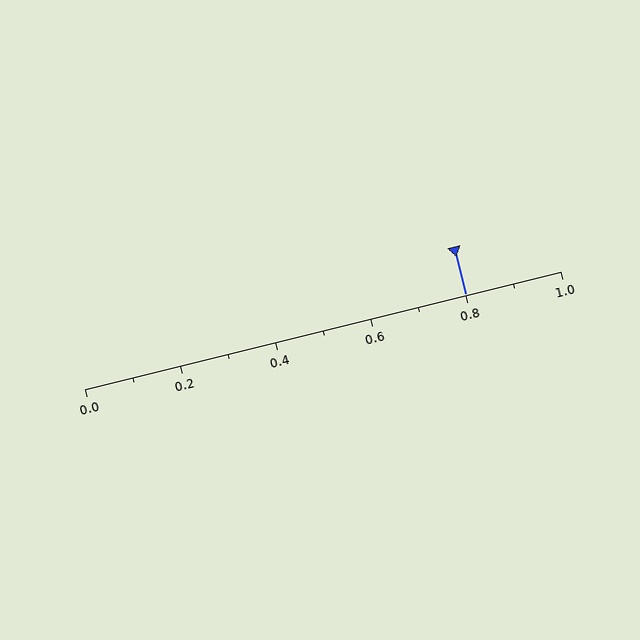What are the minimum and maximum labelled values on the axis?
The axis runs from 0.0 to 1.0.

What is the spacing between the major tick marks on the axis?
The major ticks are spaced 0.2 apart.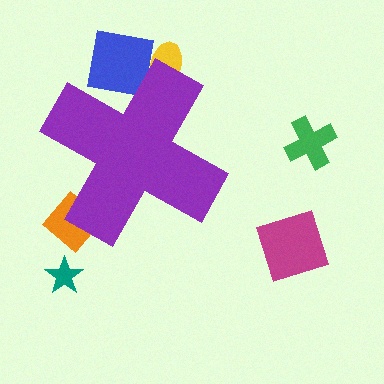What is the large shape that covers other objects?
A purple cross.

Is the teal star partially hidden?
No, the teal star is fully visible.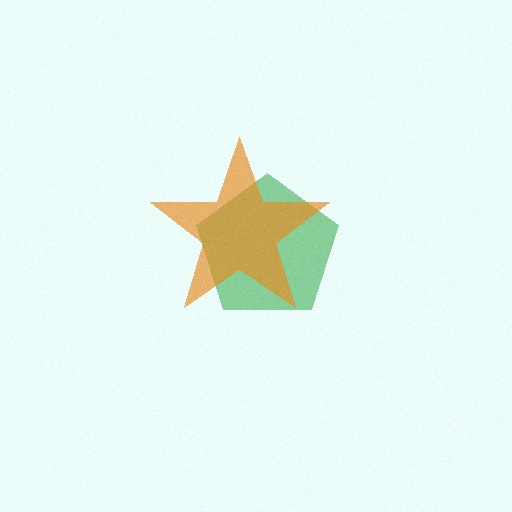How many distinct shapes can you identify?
There are 2 distinct shapes: a green pentagon, an orange star.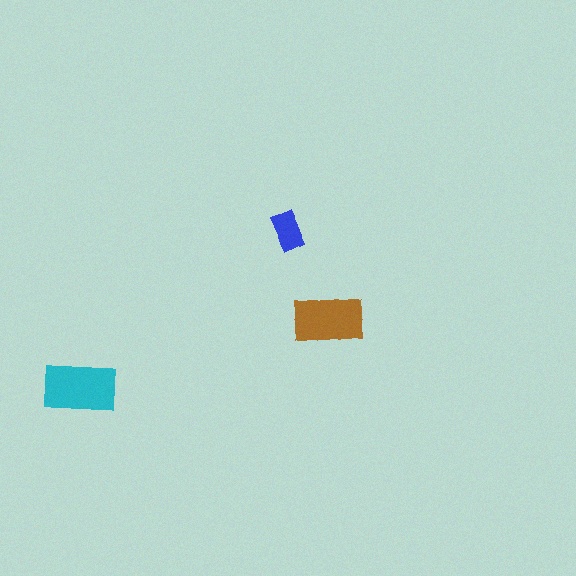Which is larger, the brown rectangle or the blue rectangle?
The brown one.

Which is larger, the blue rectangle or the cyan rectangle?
The cyan one.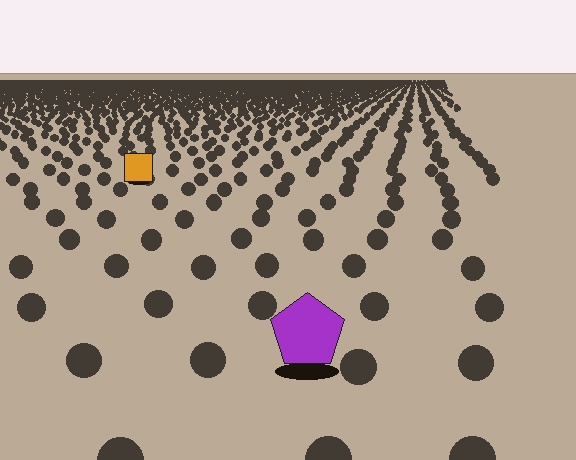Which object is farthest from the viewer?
The orange square is farthest from the viewer. It appears smaller and the ground texture around it is denser.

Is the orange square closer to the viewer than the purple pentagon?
No. The purple pentagon is closer — you can tell from the texture gradient: the ground texture is coarser near it.